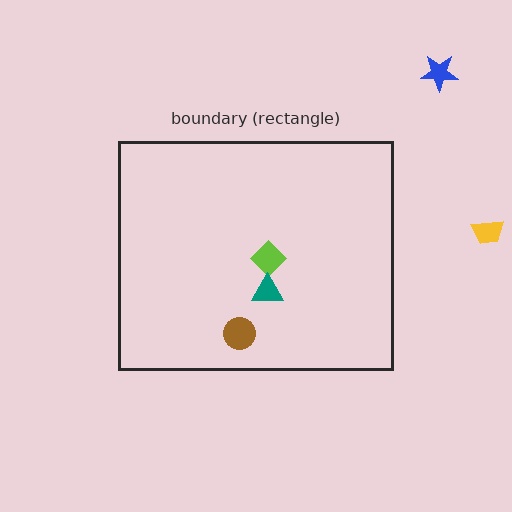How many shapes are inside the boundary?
3 inside, 2 outside.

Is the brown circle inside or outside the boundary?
Inside.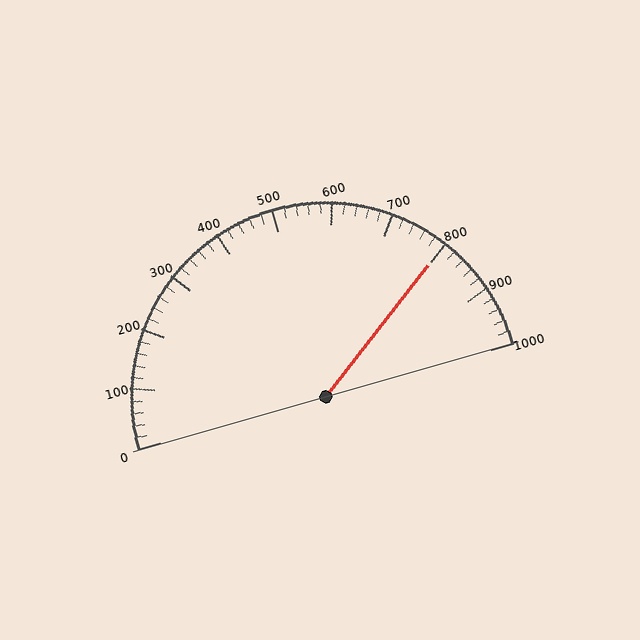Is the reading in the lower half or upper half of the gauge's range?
The reading is in the upper half of the range (0 to 1000).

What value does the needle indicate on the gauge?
The needle indicates approximately 800.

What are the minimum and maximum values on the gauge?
The gauge ranges from 0 to 1000.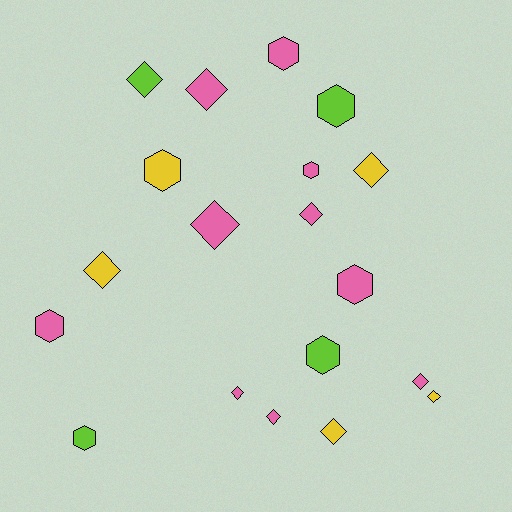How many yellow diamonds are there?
There are 4 yellow diamonds.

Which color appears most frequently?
Pink, with 10 objects.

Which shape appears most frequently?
Diamond, with 11 objects.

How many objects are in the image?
There are 19 objects.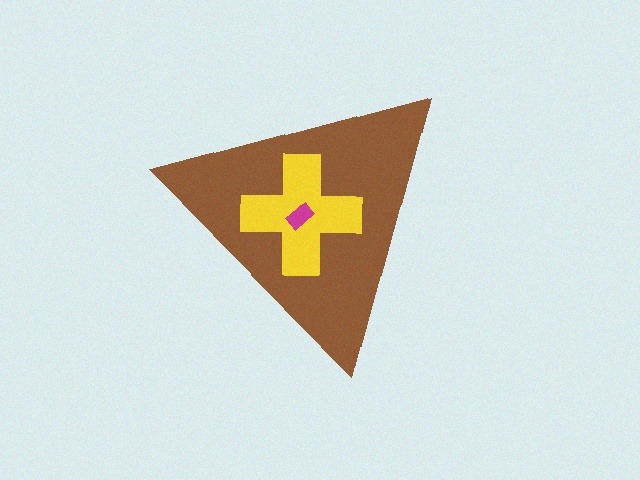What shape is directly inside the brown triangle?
The yellow cross.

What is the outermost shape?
The brown triangle.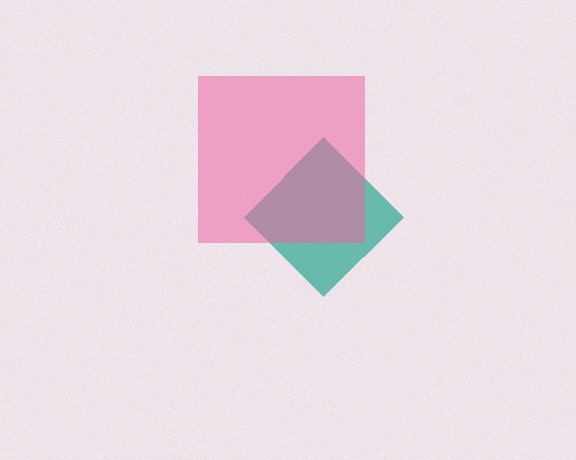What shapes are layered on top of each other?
The layered shapes are: a teal diamond, a pink square.